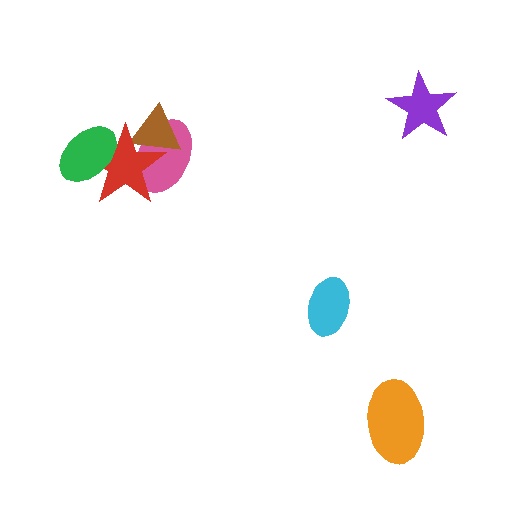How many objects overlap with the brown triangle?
2 objects overlap with the brown triangle.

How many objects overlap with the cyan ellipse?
0 objects overlap with the cyan ellipse.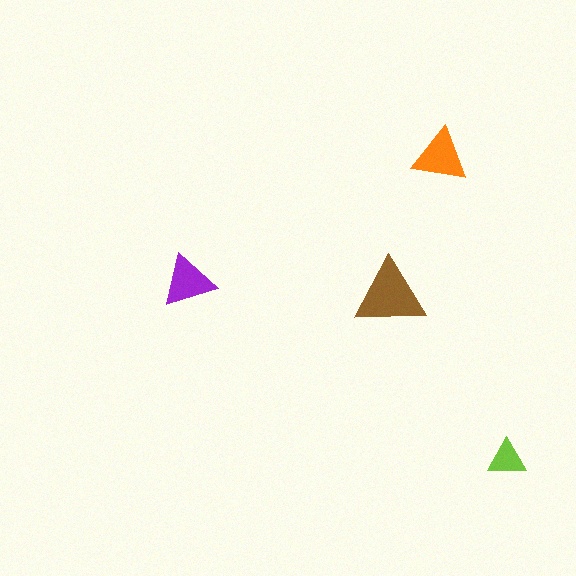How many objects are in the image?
There are 4 objects in the image.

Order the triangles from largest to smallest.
the brown one, the orange one, the purple one, the lime one.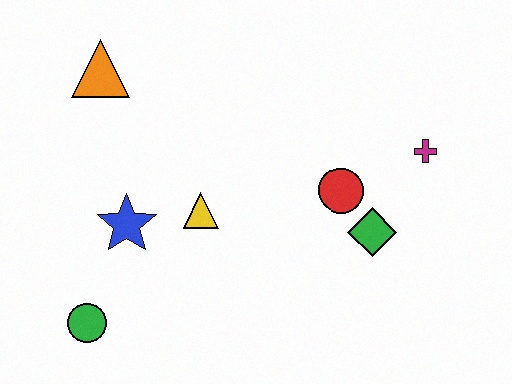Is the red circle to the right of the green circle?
Yes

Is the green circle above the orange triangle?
No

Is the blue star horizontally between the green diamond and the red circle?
No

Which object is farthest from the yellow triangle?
The magenta cross is farthest from the yellow triangle.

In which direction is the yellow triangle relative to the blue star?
The yellow triangle is to the right of the blue star.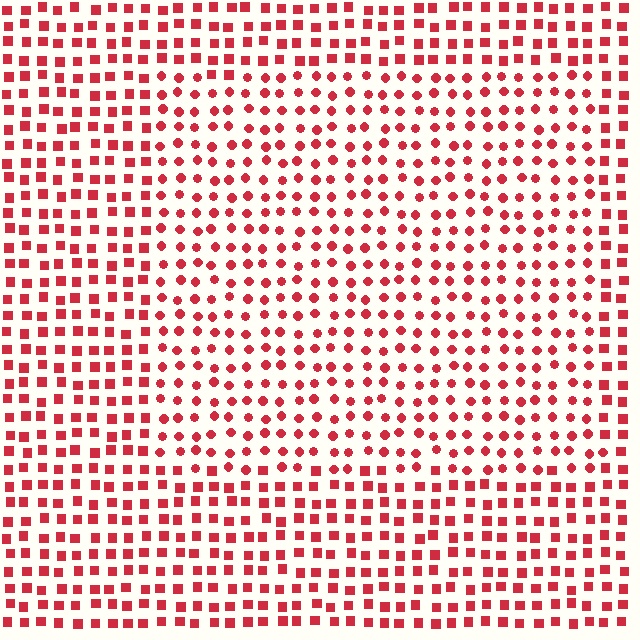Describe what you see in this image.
The image is filled with small red elements arranged in a uniform grid. A rectangle-shaped region contains circles, while the surrounding area contains squares. The boundary is defined purely by the change in element shape.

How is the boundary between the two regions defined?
The boundary is defined by a change in element shape: circles inside vs. squares outside. All elements share the same color and spacing.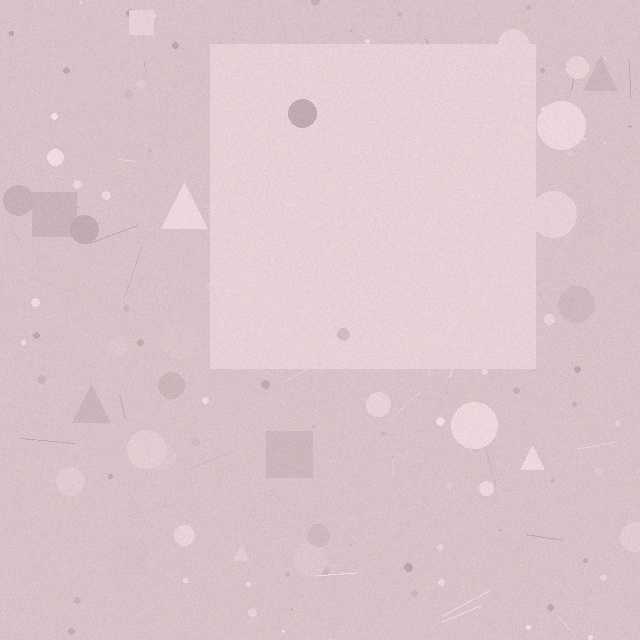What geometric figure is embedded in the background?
A square is embedded in the background.